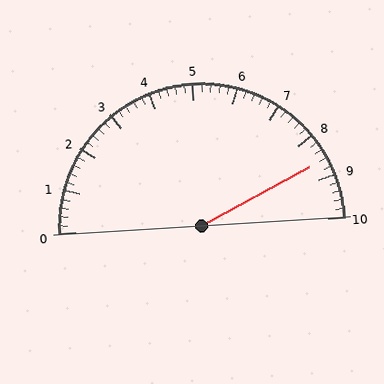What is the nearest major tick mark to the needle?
The nearest major tick mark is 9.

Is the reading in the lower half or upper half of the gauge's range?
The reading is in the upper half of the range (0 to 10).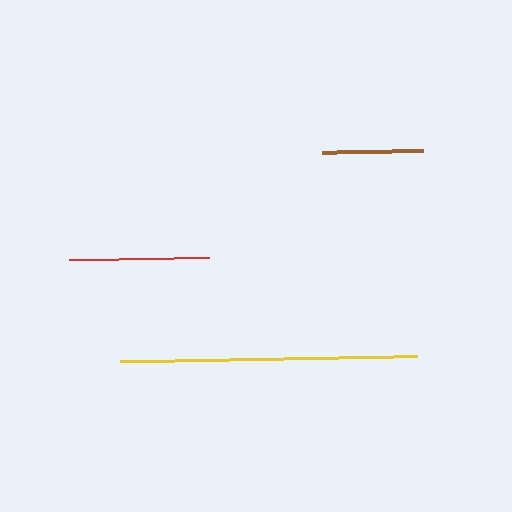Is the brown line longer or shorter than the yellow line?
The yellow line is longer than the brown line.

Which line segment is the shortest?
The brown line is the shortest at approximately 100 pixels.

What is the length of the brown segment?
The brown segment is approximately 100 pixels long.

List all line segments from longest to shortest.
From longest to shortest: yellow, red, brown.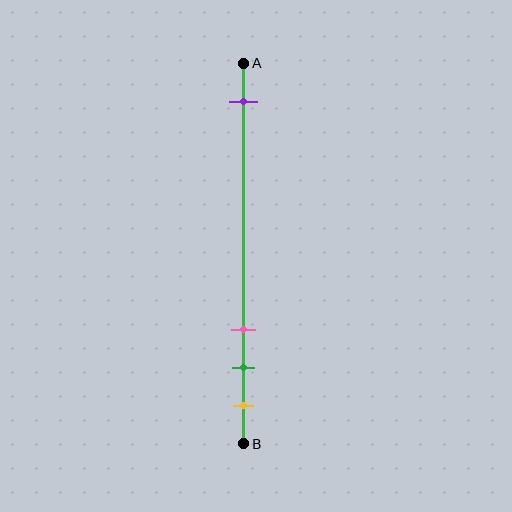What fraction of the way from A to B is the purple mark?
The purple mark is approximately 10% (0.1) of the way from A to B.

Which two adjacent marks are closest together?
The green and yellow marks are the closest adjacent pair.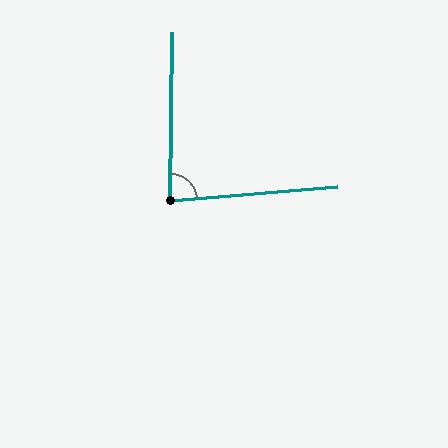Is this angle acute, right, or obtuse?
It is acute.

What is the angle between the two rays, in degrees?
Approximately 85 degrees.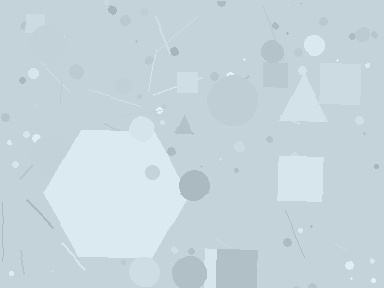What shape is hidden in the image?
A hexagon is hidden in the image.